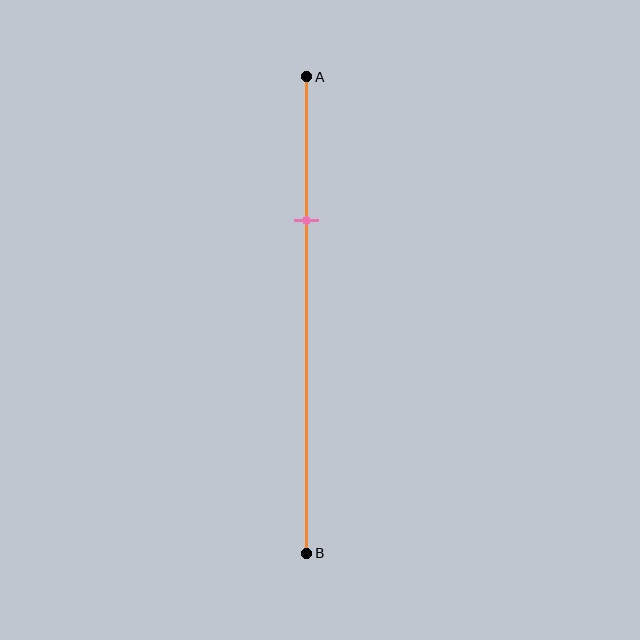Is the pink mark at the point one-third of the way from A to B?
No, the mark is at about 30% from A, not at the 33% one-third point.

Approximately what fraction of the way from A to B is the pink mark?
The pink mark is approximately 30% of the way from A to B.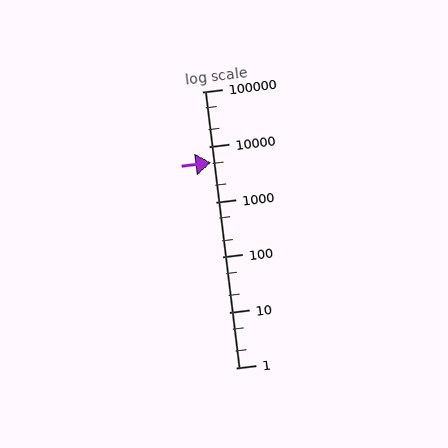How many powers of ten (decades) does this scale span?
The scale spans 5 decades, from 1 to 100000.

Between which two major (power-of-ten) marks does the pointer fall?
The pointer is between 1000 and 10000.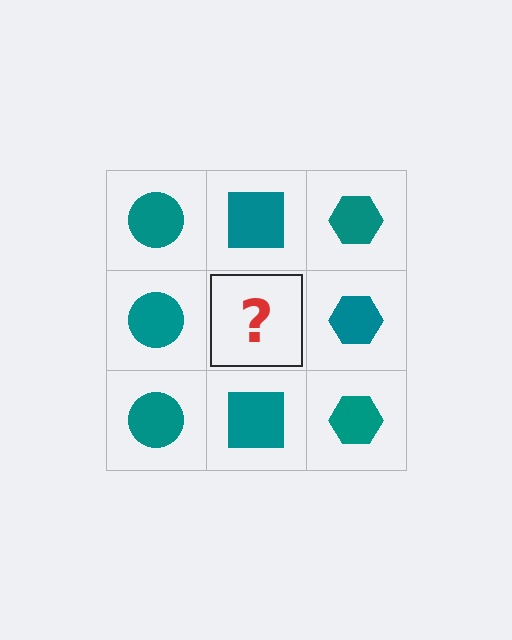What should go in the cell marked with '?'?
The missing cell should contain a teal square.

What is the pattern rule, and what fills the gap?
The rule is that each column has a consistent shape. The gap should be filled with a teal square.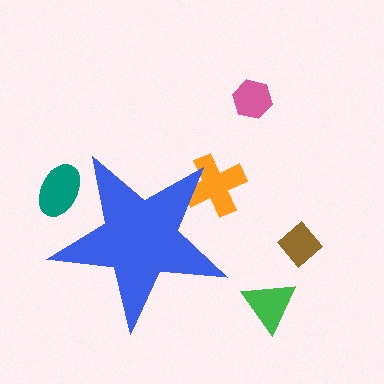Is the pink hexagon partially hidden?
No, the pink hexagon is fully visible.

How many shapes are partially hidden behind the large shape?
2 shapes are partially hidden.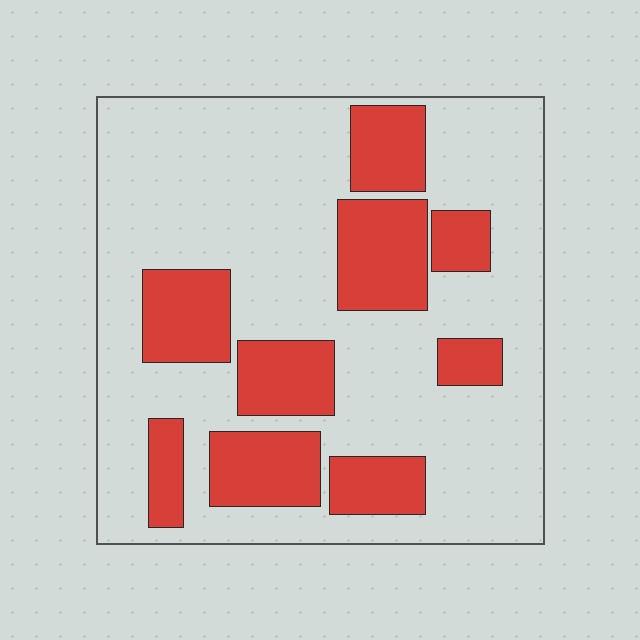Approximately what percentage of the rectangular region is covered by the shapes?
Approximately 30%.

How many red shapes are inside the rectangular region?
9.